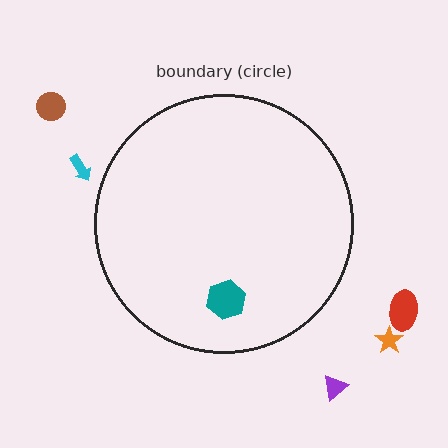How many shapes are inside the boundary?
1 inside, 5 outside.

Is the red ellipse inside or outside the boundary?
Outside.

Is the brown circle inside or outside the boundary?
Outside.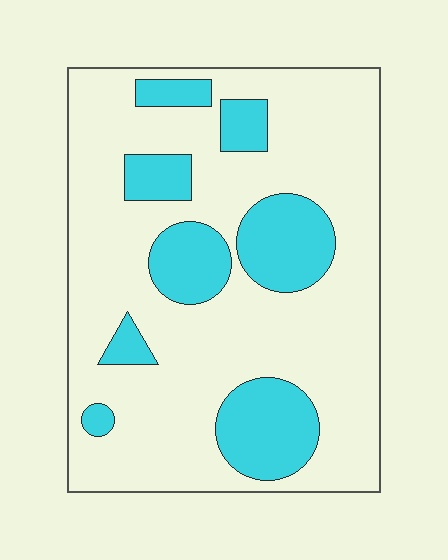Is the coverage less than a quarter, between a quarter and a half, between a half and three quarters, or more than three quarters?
Less than a quarter.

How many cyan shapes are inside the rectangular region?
8.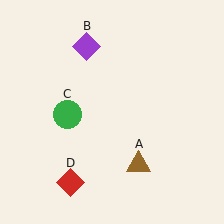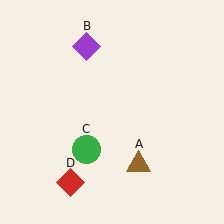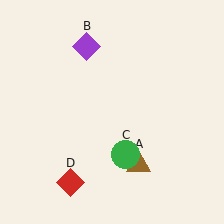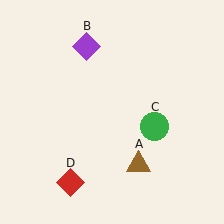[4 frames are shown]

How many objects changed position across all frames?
1 object changed position: green circle (object C).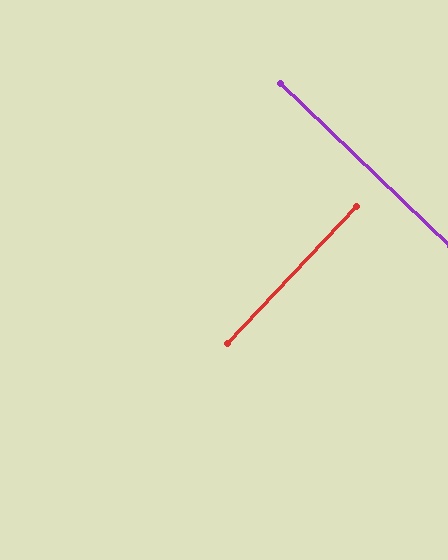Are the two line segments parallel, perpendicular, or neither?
Perpendicular — they meet at approximately 89°.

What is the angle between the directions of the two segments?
Approximately 89 degrees.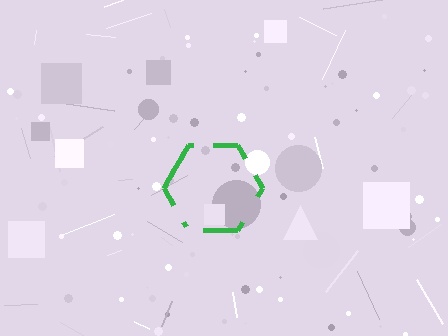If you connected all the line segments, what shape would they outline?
They would outline a hexagon.